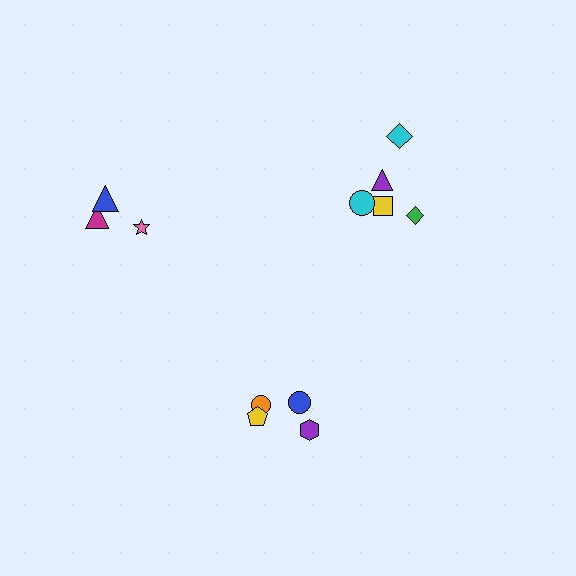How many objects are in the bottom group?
There are 5 objects.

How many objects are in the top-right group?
There are 5 objects.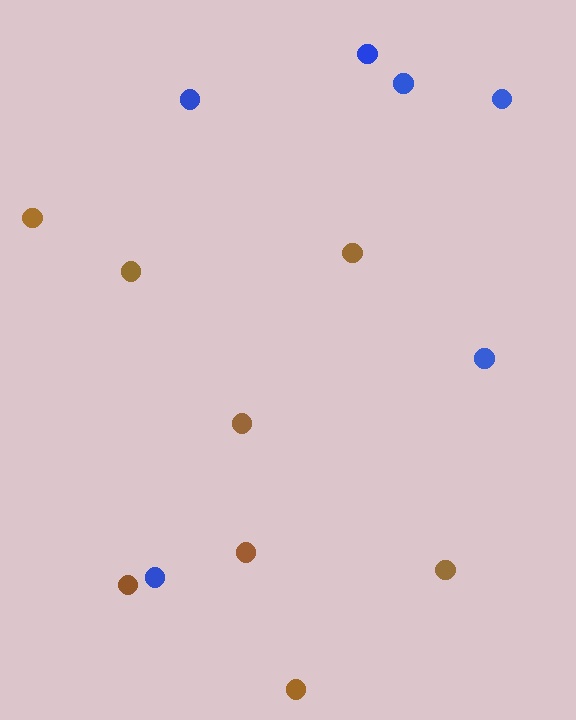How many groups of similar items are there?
There are 2 groups: one group of blue circles (6) and one group of brown circles (8).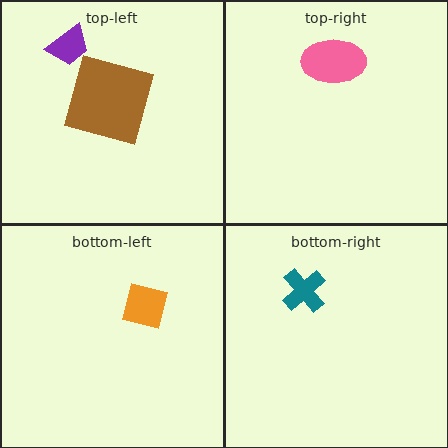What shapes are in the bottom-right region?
The teal cross.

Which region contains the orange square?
The bottom-left region.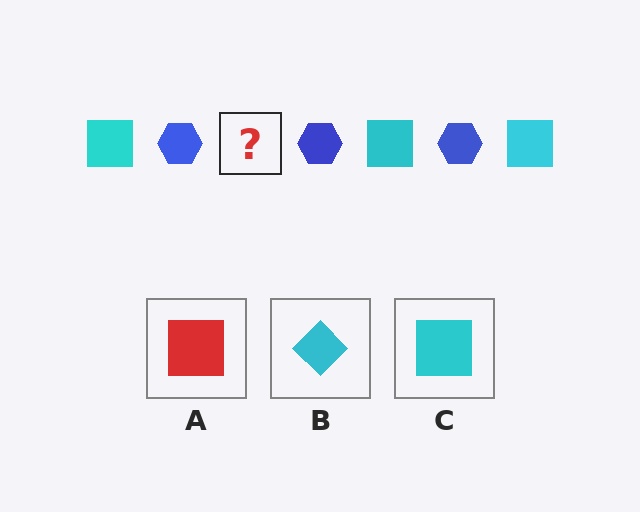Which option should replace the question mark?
Option C.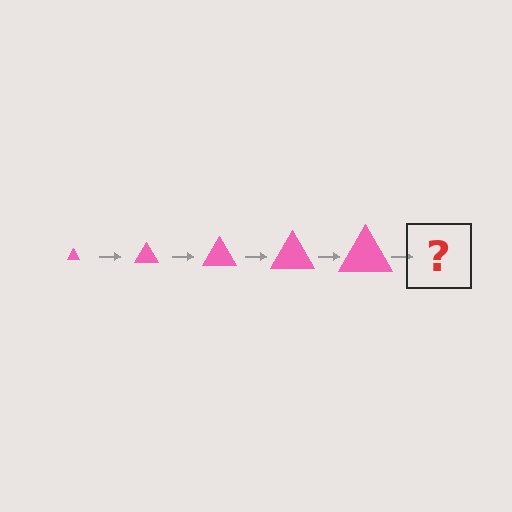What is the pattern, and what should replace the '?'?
The pattern is that the triangle gets progressively larger each step. The '?' should be a pink triangle, larger than the previous one.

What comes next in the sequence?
The next element should be a pink triangle, larger than the previous one.